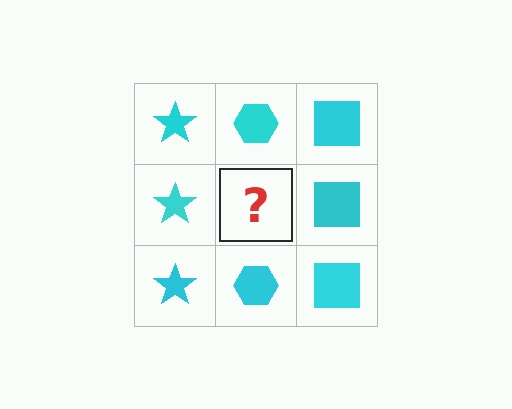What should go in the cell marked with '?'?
The missing cell should contain a cyan hexagon.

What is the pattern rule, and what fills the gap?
The rule is that each column has a consistent shape. The gap should be filled with a cyan hexagon.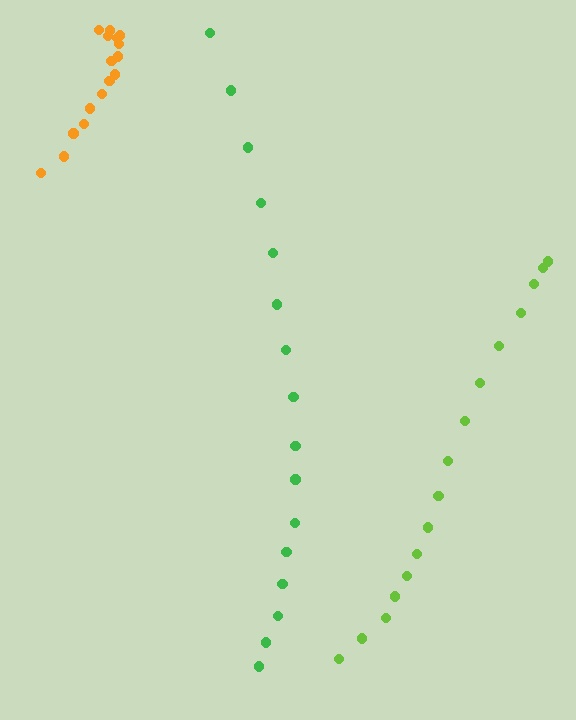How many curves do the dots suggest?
There are 3 distinct paths.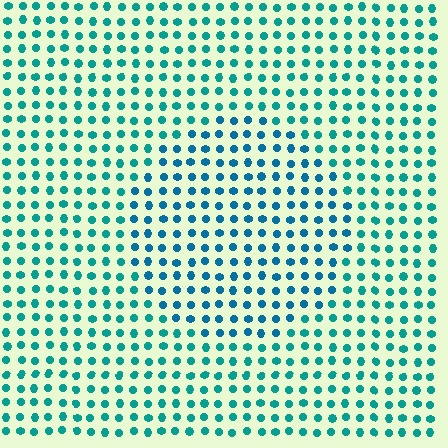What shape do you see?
I see a circle.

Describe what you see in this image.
The image is filled with small teal elements in a uniform arrangement. A circle-shaped region is visible where the elements are tinted to a slightly different hue, forming a subtle color boundary.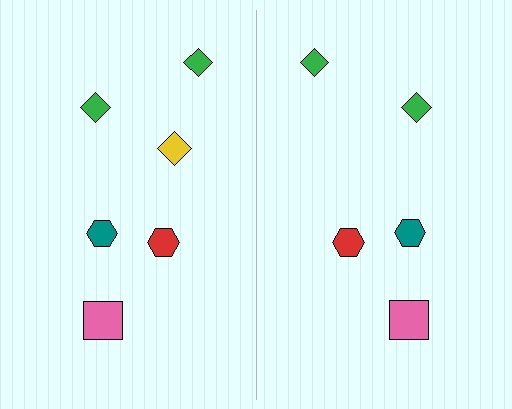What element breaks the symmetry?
A yellow diamond is missing from the right side.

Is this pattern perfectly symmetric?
No, the pattern is not perfectly symmetric. A yellow diamond is missing from the right side.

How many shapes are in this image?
There are 11 shapes in this image.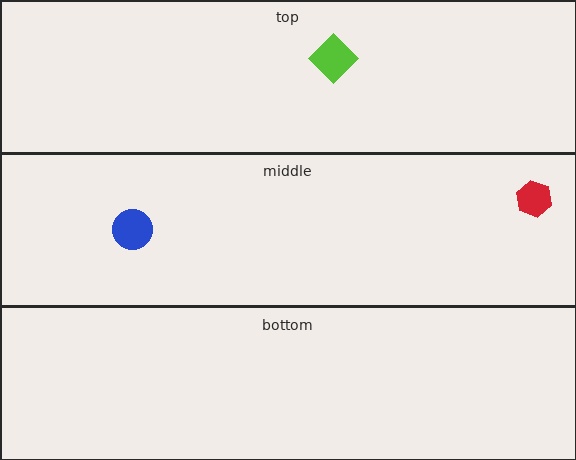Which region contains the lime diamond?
The top region.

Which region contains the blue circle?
The middle region.